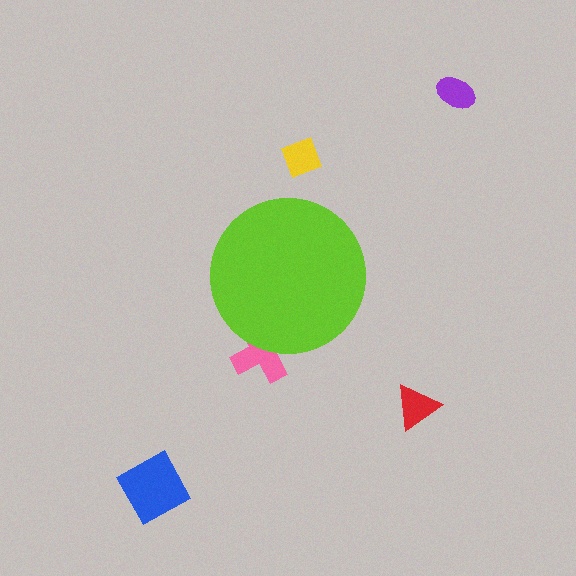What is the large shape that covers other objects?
A lime circle.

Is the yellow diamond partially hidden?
No, the yellow diamond is fully visible.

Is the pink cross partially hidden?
Yes, the pink cross is partially hidden behind the lime circle.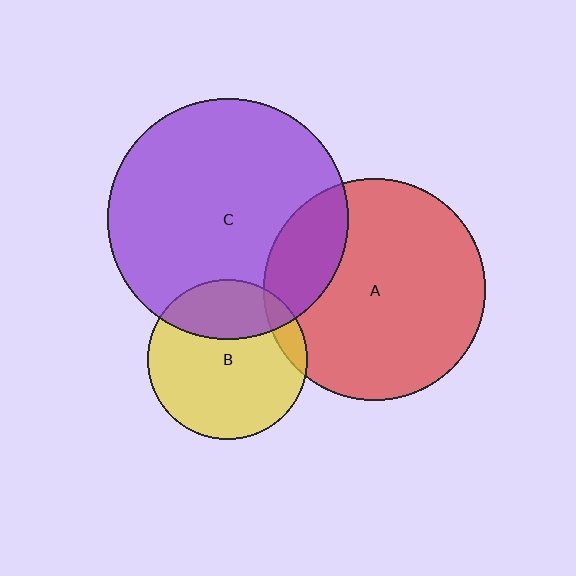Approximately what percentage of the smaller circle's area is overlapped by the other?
Approximately 30%.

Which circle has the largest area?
Circle C (purple).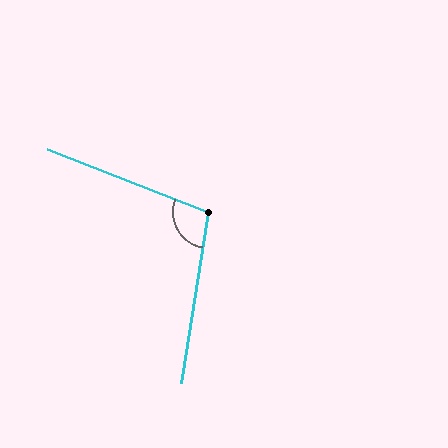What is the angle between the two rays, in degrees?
Approximately 102 degrees.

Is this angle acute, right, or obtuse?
It is obtuse.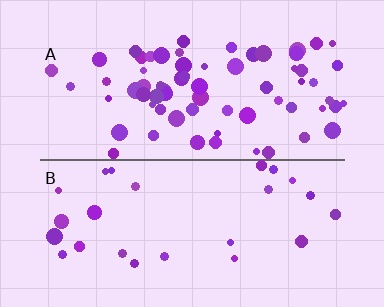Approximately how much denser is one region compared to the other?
Approximately 2.6× — region A over region B.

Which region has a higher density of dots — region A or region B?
A (the top).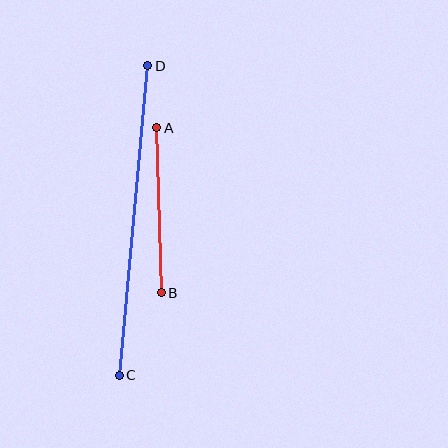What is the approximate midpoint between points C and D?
The midpoint is at approximately (134, 221) pixels.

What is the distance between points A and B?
The distance is approximately 165 pixels.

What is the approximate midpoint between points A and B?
The midpoint is at approximately (159, 210) pixels.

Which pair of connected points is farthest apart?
Points C and D are farthest apart.